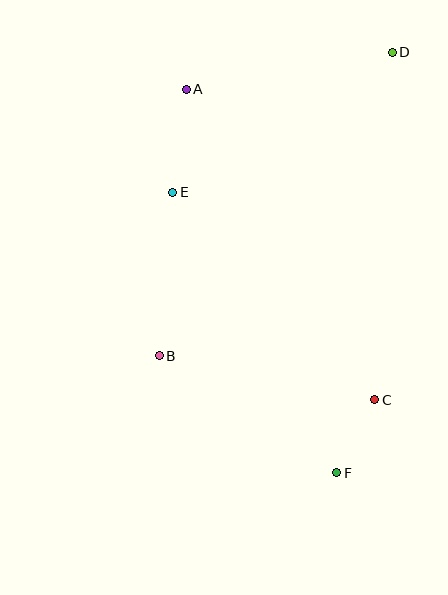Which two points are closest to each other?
Points C and F are closest to each other.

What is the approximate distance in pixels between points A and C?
The distance between A and C is approximately 363 pixels.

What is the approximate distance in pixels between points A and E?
The distance between A and E is approximately 104 pixels.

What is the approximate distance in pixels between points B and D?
The distance between B and D is approximately 383 pixels.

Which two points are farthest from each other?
Points D and F are farthest from each other.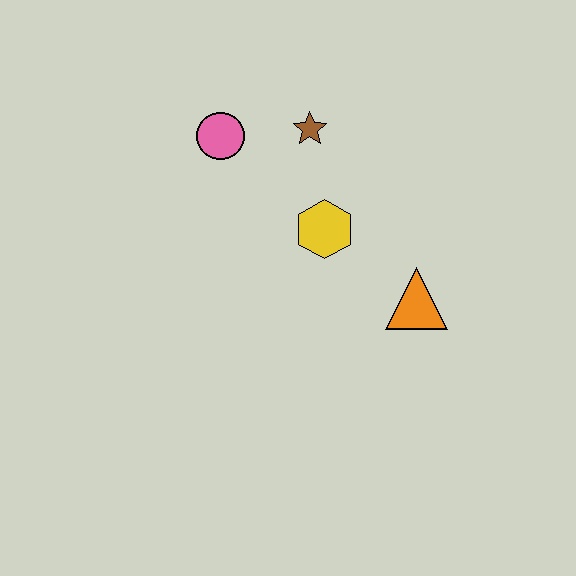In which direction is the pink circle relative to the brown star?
The pink circle is to the left of the brown star.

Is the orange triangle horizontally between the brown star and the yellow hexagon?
No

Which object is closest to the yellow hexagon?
The brown star is closest to the yellow hexagon.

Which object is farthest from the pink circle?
The orange triangle is farthest from the pink circle.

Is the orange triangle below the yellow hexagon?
Yes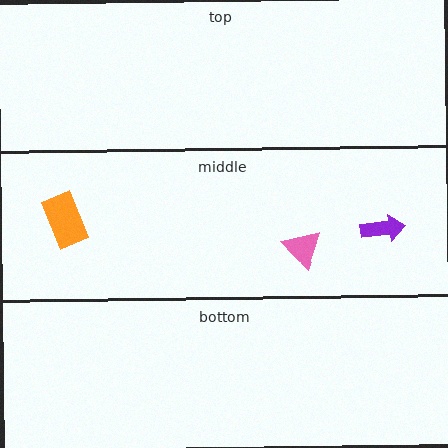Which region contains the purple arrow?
The middle region.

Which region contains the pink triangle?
The middle region.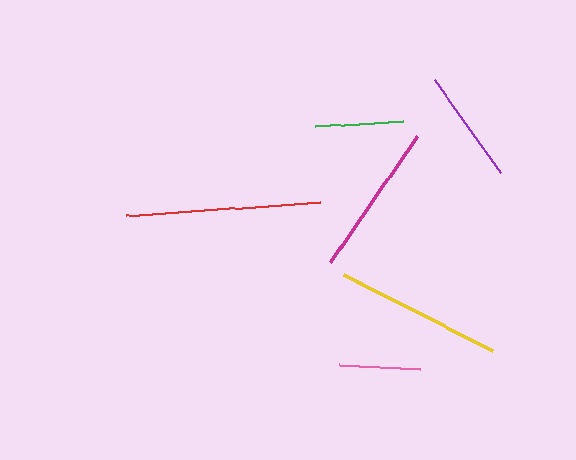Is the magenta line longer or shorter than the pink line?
The magenta line is longer than the pink line.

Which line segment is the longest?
The red line is the longest at approximately 195 pixels.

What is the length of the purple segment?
The purple segment is approximately 113 pixels long.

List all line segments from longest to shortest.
From longest to shortest: red, yellow, magenta, purple, green, pink.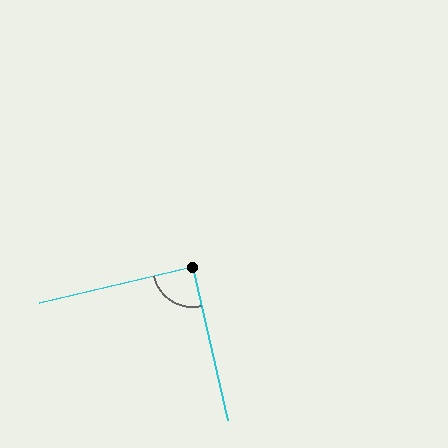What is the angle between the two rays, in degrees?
Approximately 90 degrees.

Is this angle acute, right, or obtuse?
It is approximately a right angle.